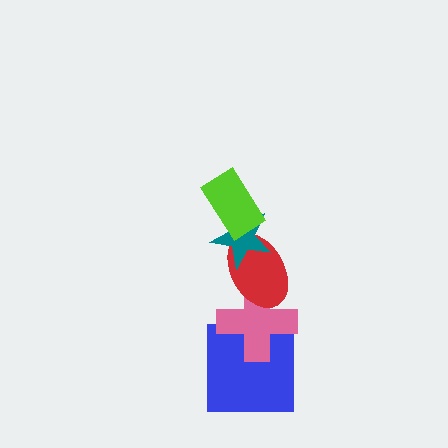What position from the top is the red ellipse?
The red ellipse is 3rd from the top.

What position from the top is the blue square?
The blue square is 5th from the top.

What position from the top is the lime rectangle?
The lime rectangle is 1st from the top.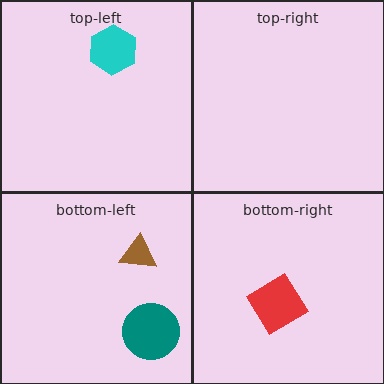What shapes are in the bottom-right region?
The red diamond.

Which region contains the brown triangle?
The bottom-left region.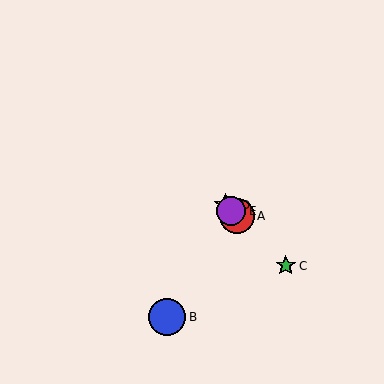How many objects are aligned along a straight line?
4 objects (A, C, D, E) are aligned along a straight line.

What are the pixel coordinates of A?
Object A is at (237, 216).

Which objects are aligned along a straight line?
Objects A, C, D, E are aligned along a straight line.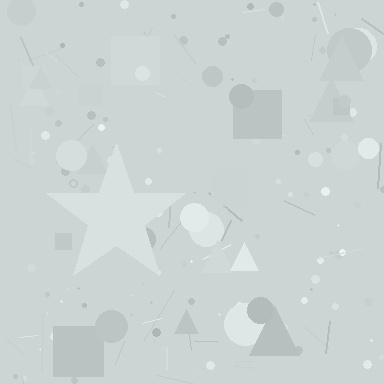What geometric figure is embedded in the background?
A star is embedded in the background.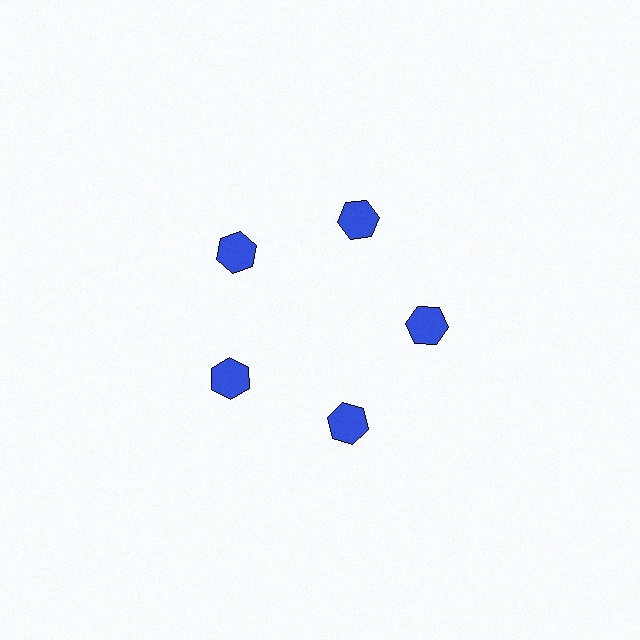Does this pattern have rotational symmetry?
Yes, this pattern has 5-fold rotational symmetry. It looks the same after rotating 72 degrees around the center.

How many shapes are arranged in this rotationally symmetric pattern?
There are 5 shapes, arranged in 5 groups of 1.